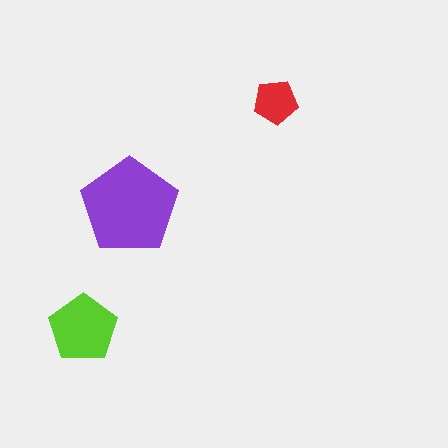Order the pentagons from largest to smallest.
the purple one, the lime one, the red one.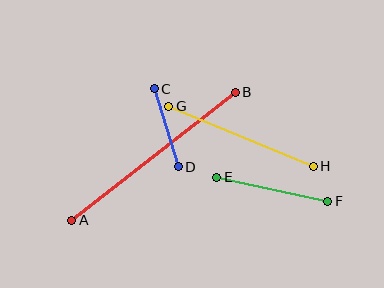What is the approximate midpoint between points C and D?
The midpoint is at approximately (166, 128) pixels.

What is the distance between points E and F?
The distance is approximately 114 pixels.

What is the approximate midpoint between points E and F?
The midpoint is at approximately (272, 189) pixels.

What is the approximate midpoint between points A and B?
The midpoint is at approximately (153, 156) pixels.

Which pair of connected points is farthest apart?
Points A and B are farthest apart.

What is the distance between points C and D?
The distance is approximately 82 pixels.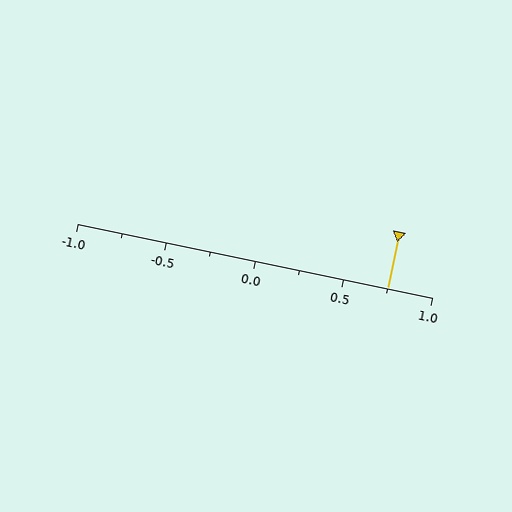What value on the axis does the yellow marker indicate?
The marker indicates approximately 0.75.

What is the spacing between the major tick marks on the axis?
The major ticks are spaced 0.5 apart.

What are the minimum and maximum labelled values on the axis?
The axis runs from -1.0 to 1.0.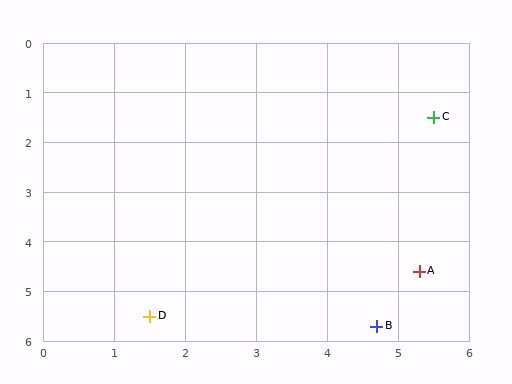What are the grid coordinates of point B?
Point B is at approximately (4.7, 5.7).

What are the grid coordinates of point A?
Point A is at approximately (5.3, 4.6).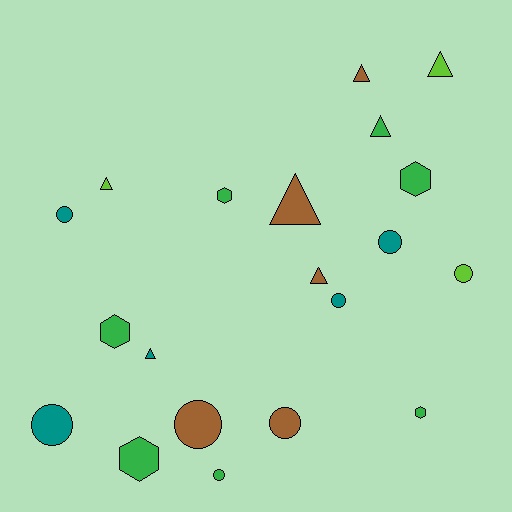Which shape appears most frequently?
Circle, with 8 objects.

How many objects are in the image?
There are 20 objects.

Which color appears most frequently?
Green, with 7 objects.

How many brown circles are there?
There are 2 brown circles.